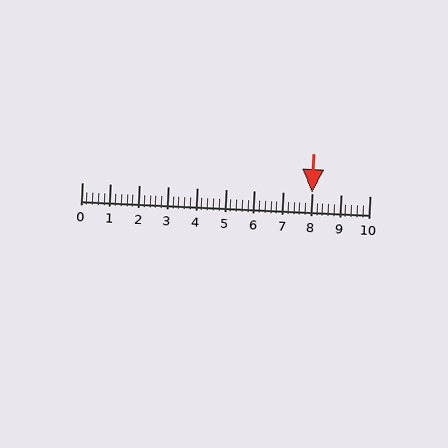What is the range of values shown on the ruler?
The ruler shows values from 0 to 10.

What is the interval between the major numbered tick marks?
The major tick marks are spaced 1 units apart.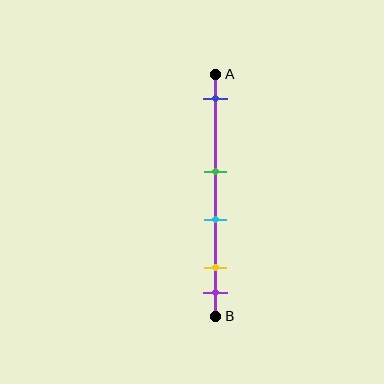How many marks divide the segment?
There are 5 marks dividing the segment.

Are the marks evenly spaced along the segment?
No, the marks are not evenly spaced.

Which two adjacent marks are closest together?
The yellow and purple marks are the closest adjacent pair.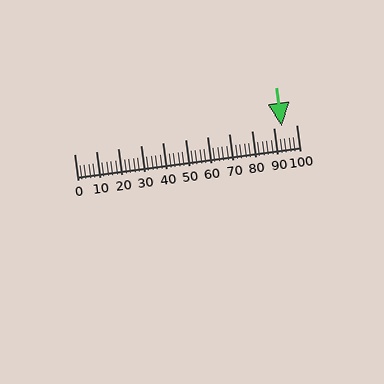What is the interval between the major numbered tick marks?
The major tick marks are spaced 10 units apart.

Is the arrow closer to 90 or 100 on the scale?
The arrow is closer to 90.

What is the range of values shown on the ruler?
The ruler shows values from 0 to 100.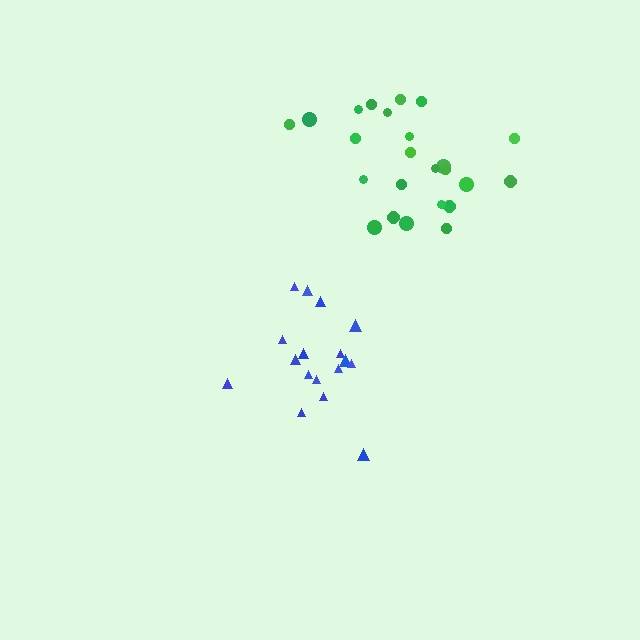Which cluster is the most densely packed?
Blue.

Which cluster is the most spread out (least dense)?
Green.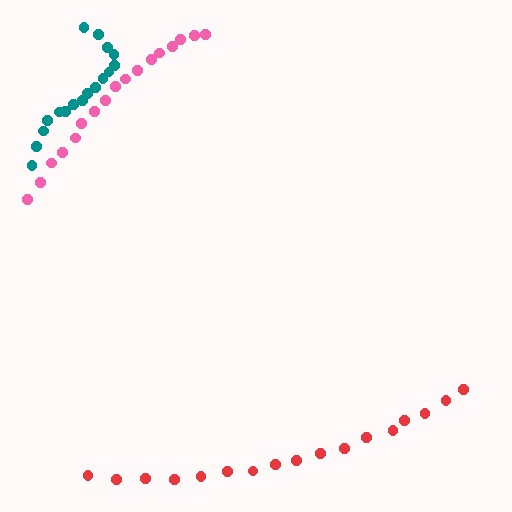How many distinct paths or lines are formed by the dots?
There are 3 distinct paths.